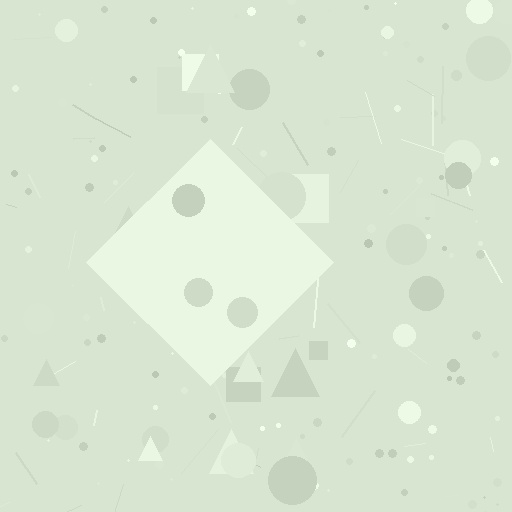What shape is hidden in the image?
A diamond is hidden in the image.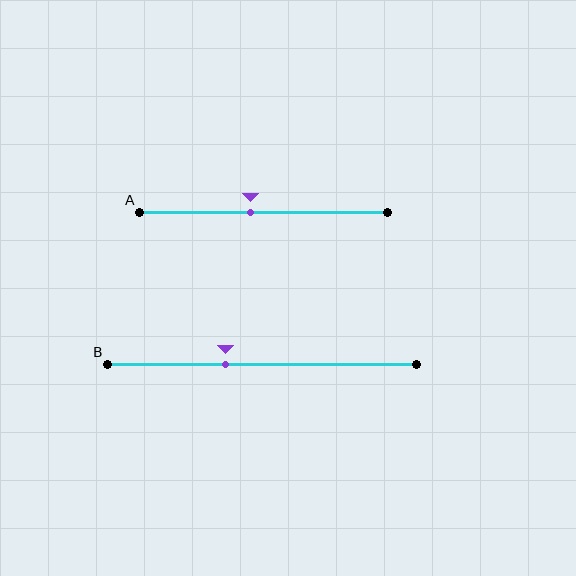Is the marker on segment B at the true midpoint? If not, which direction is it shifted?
No, the marker on segment B is shifted to the left by about 12% of the segment length.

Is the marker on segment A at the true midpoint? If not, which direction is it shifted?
No, the marker on segment A is shifted to the left by about 5% of the segment length.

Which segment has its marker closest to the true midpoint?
Segment A has its marker closest to the true midpoint.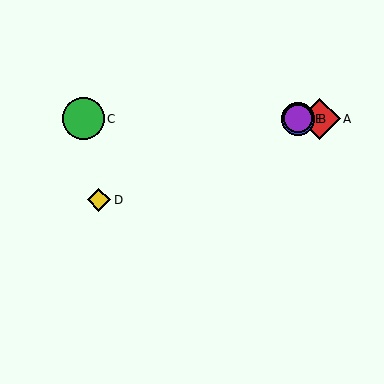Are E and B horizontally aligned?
Yes, both are at y≈119.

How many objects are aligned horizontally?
4 objects (A, B, C, E) are aligned horizontally.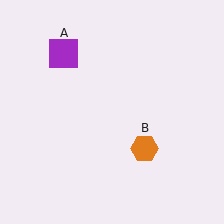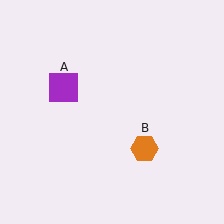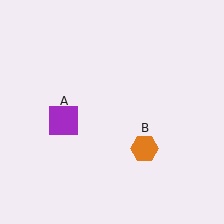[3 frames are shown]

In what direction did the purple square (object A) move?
The purple square (object A) moved down.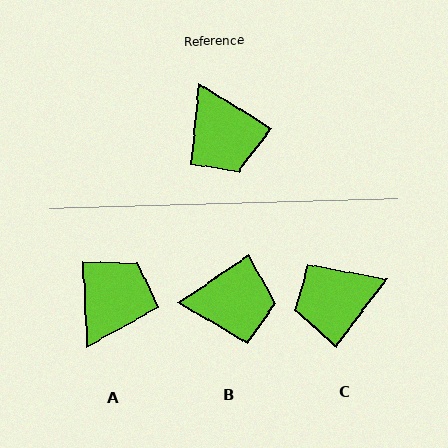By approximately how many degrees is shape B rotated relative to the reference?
Approximately 66 degrees counter-clockwise.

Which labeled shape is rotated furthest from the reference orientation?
A, about 124 degrees away.